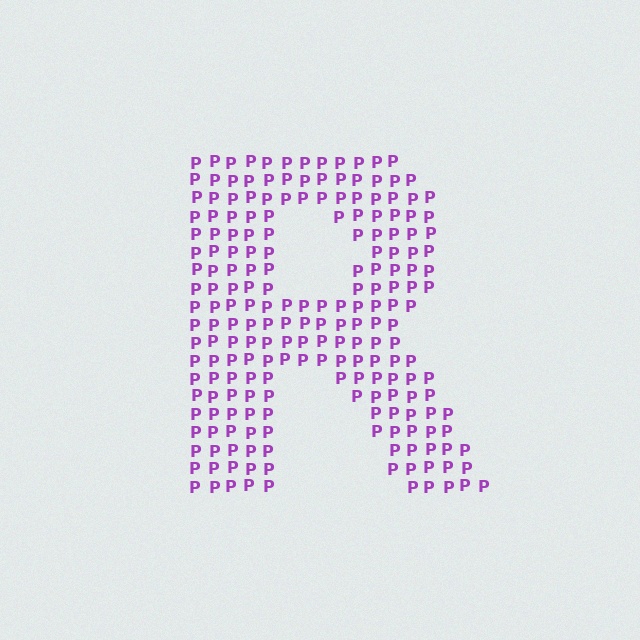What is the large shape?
The large shape is the letter R.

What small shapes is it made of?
It is made of small letter P's.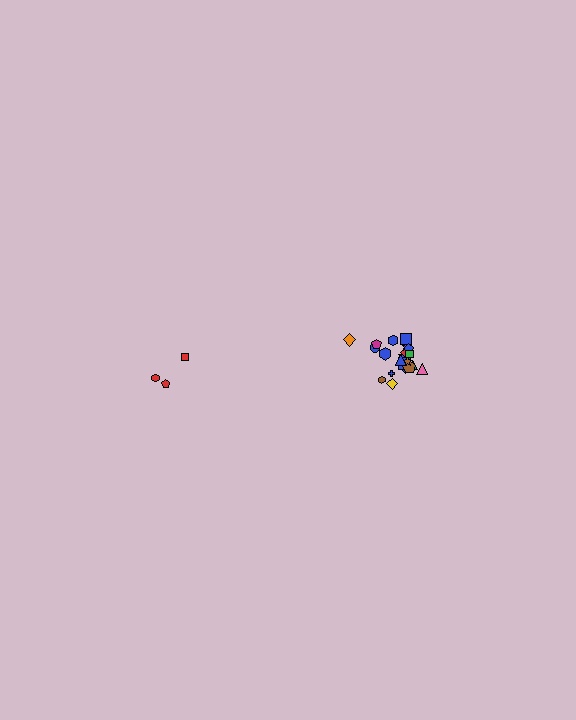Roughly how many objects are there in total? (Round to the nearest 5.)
Roughly 25 objects in total.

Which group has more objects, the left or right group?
The right group.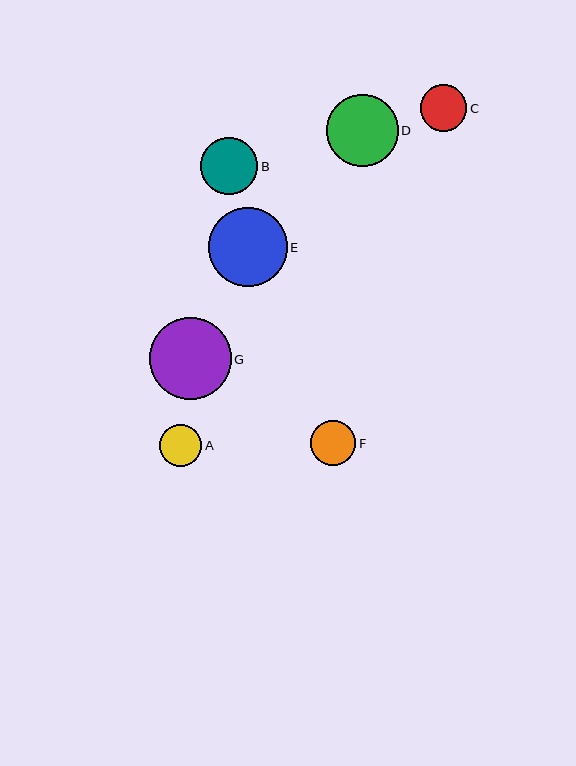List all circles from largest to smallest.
From largest to smallest: G, E, D, B, C, F, A.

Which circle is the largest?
Circle G is the largest with a size of approximately 82 pixels.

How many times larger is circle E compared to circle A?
Circle E is approximately 1.9 times the size of circle A.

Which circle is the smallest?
Circle A is the smallest with a size of approximately 42 pixels.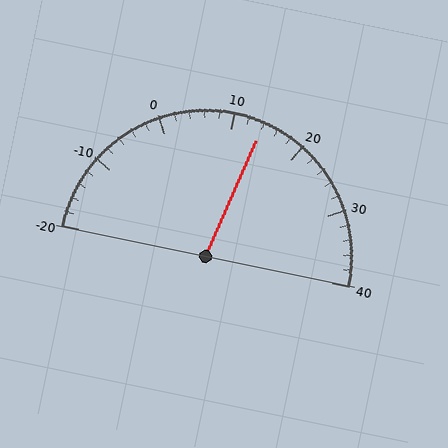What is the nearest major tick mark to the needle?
The nearest major tick mark is 10.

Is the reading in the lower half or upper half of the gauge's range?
The reading is in the upper half of the range (-20 to 40).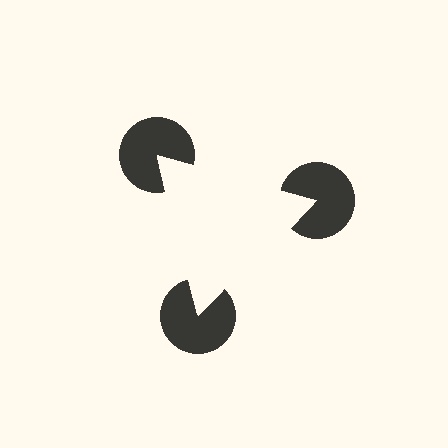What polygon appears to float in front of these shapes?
An illusory triangle — its edges are inferred from the aligned wedge cuts in the pac-man discs, not physically drawn.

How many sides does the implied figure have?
3 sides.